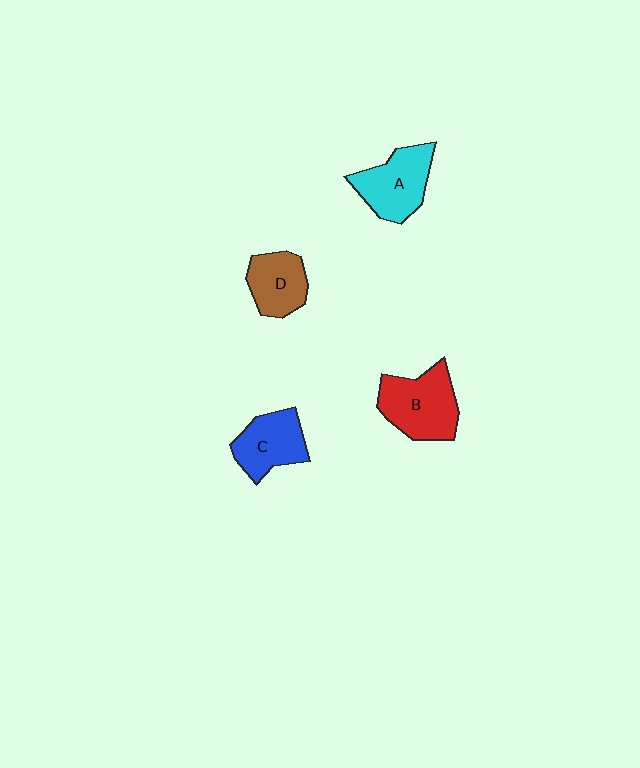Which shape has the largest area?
Shape B (red).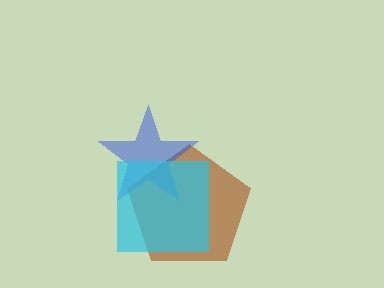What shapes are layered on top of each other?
The layered shapes are: a brown pentagon, a blue star, a cyan square.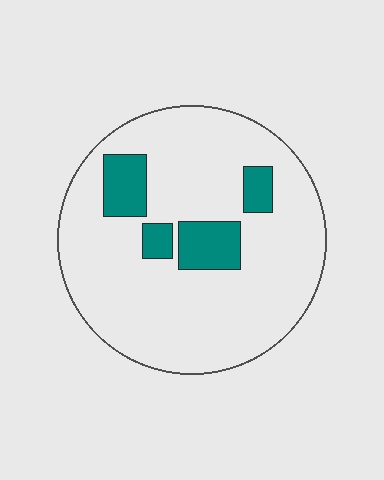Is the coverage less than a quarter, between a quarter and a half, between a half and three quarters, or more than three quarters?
Less than a quarter.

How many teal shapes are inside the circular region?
4.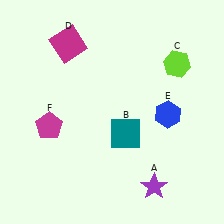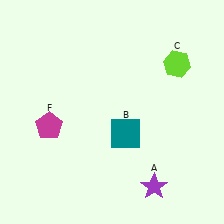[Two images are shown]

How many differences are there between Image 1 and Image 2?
There are 2 differences between the two images.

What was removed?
The blue hexagon (E), the magenta square (D) were removed in Image 2.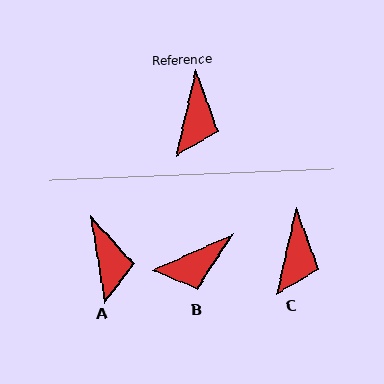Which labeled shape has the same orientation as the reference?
C.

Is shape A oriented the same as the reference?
No, it is off by about 22 degrees.